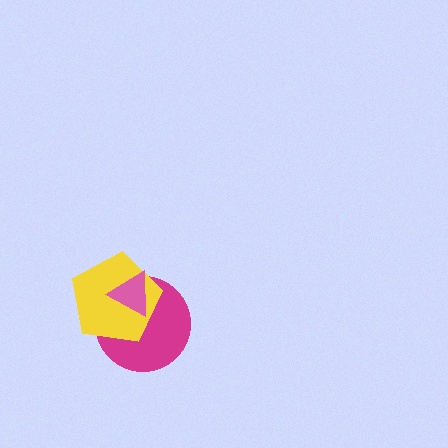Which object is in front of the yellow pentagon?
The pink triangle is in front of the yellow pentagon.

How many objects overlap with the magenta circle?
2 objects overlap with the magenta circle.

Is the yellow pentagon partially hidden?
Yes, it is partially covered by another shape.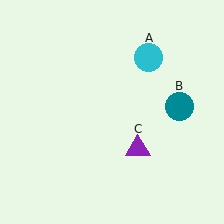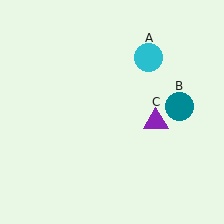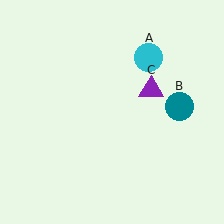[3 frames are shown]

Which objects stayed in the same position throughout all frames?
Cyan circle (object A) and teal circle (object B) remained stationary.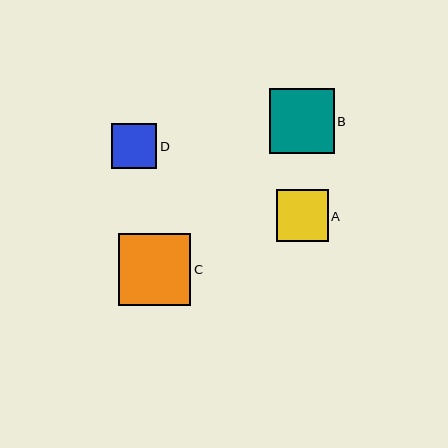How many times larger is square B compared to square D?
Square B is approximately 1.4 times the size of square D.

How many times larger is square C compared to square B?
Square C is approximately 1.1 times the size of square B.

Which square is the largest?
Square C is the largest with a size of approximately 72 pixels.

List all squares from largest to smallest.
From largest to smallest: C, B, A, D.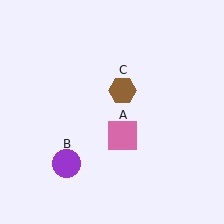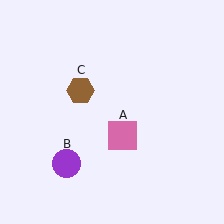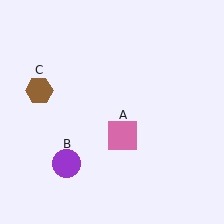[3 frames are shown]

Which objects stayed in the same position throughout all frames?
Pink square (object A) and purple circle (object B) remained stationary.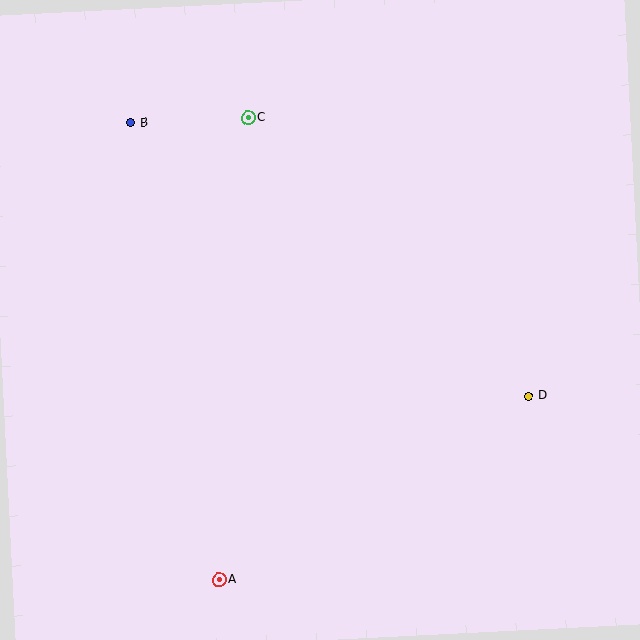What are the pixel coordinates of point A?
Point A is at (219, 580).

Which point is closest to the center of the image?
Point C at (248, 118) is closest to the center.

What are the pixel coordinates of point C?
Point C is at (248, 118).